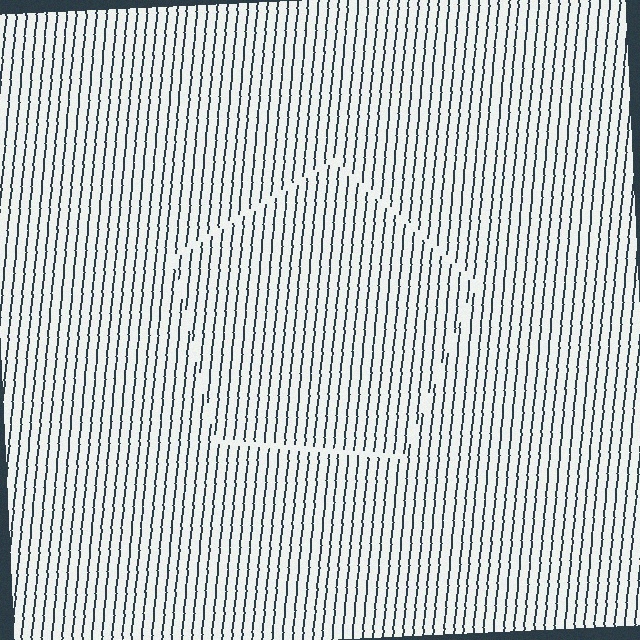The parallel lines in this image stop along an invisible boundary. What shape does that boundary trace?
An illusory pentagon. The interior of the shape contains the same grating, shifted by half a period — the contour is defined by the phase discontinuity where line-ends from the inner and outer gratings abut.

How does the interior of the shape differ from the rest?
The interior of the shape contains the same grating, shifted by half a period — the contour is defined by the phase discontinuity where line-ends from the inner and outer gratings abut.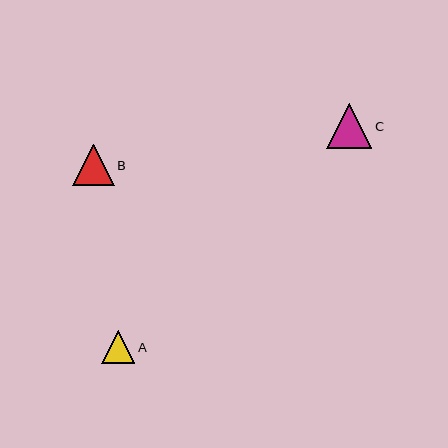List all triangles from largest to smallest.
From largest to smallest: C, B, A.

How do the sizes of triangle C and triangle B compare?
Triangle C and triangle B are approximately the same size.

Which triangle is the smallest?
Triangle A is the smallest with a size of approximately 33 pixels.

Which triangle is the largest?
Triangle C is the largest with a size of approximately 45 pixels.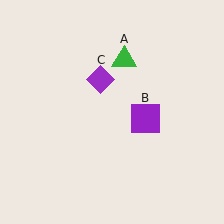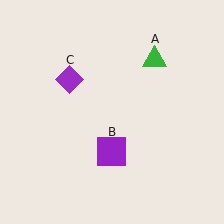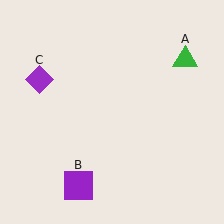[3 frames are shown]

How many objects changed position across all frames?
3 objects changed position: green triangle (object A), purple square (object B), purple diamond (object C).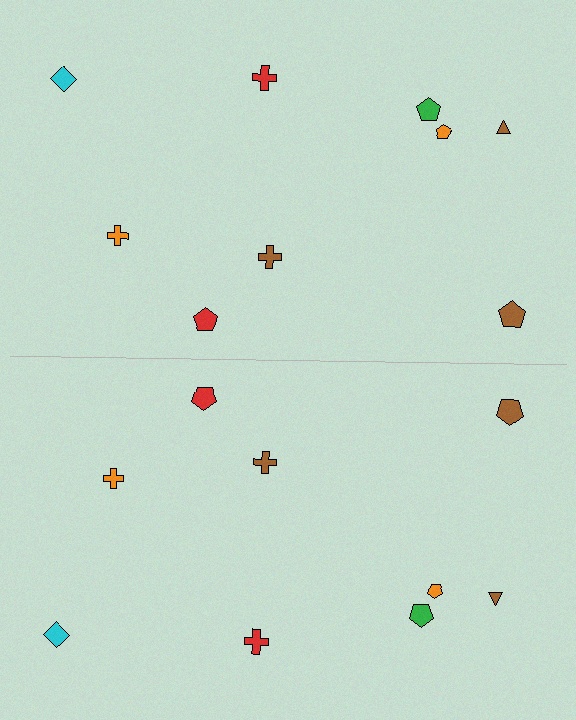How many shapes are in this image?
There are 18 shapes in this image.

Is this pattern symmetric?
Yes, this pattern has bilateral (reflection) symmetry.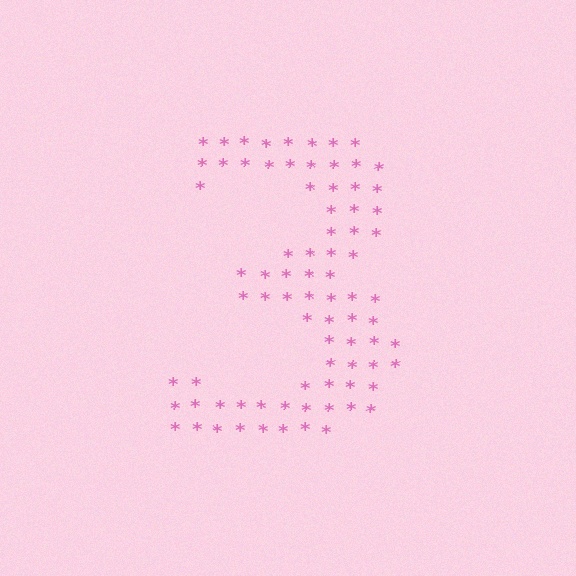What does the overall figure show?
The overall figure shows the digit 3.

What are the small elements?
The small elements are asterisks.